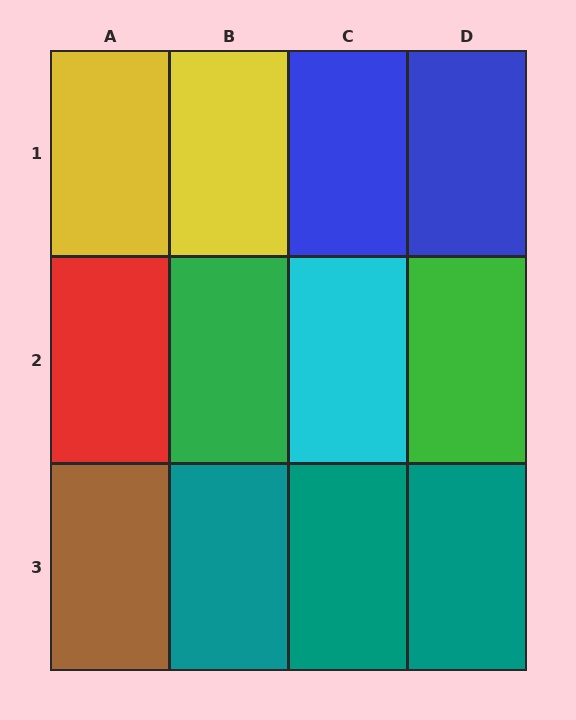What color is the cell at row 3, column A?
Brown.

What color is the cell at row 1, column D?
Blue.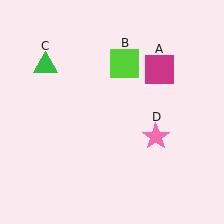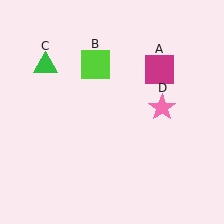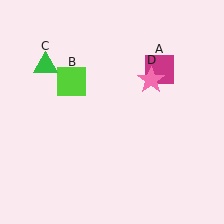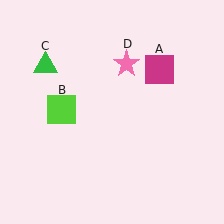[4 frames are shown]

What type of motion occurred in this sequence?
The lime square (object B), pink star (object D) rotated counterclockwise around the center of the scene.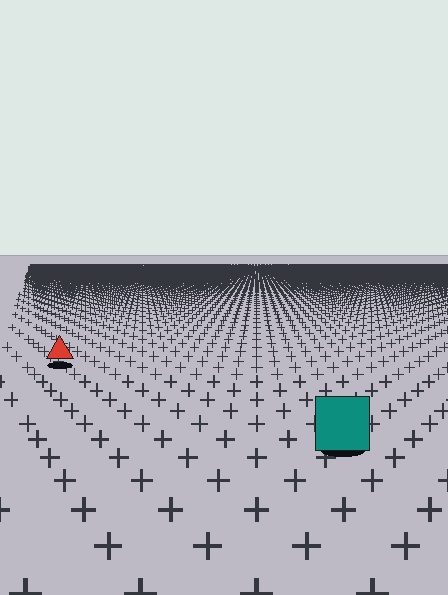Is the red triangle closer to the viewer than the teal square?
No. The teal square is closer — you can tell from the texture gradient: the ground texture is coarser near it.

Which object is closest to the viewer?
The teal square is closest. The texture marks near it are larger and more spread out.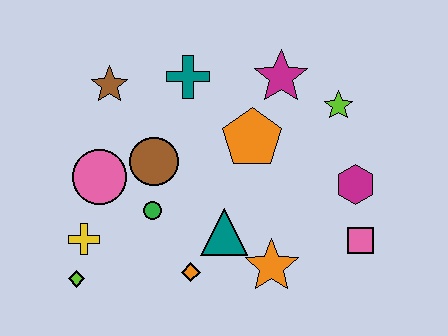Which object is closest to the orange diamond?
The teal triangle is closest to the orange diamond.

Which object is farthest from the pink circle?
The pink square is farthest from the pink circle.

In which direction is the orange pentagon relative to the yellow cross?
The orange pentagon is to the right of the yellow cross.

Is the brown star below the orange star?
No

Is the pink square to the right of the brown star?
Yes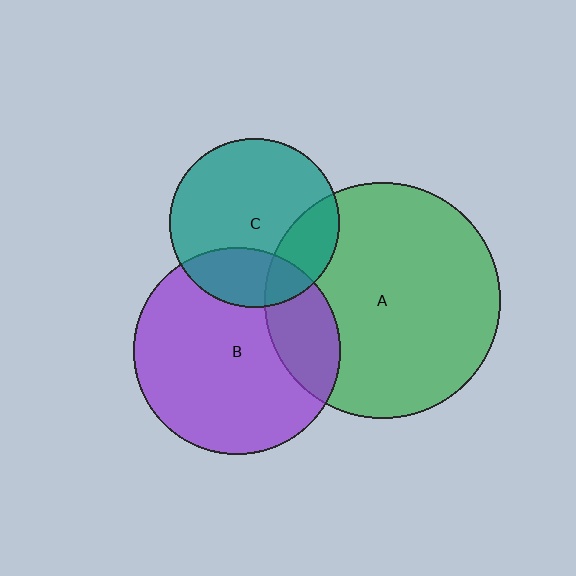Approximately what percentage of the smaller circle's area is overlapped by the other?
Approximately 25%.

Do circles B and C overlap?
Yes.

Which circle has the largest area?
Circle A (green).